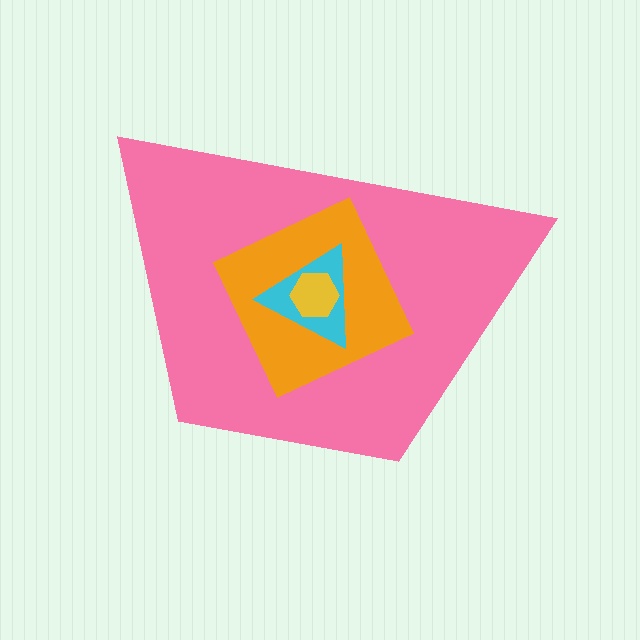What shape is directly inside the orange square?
The cyan triangle.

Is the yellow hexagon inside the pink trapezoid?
Yes.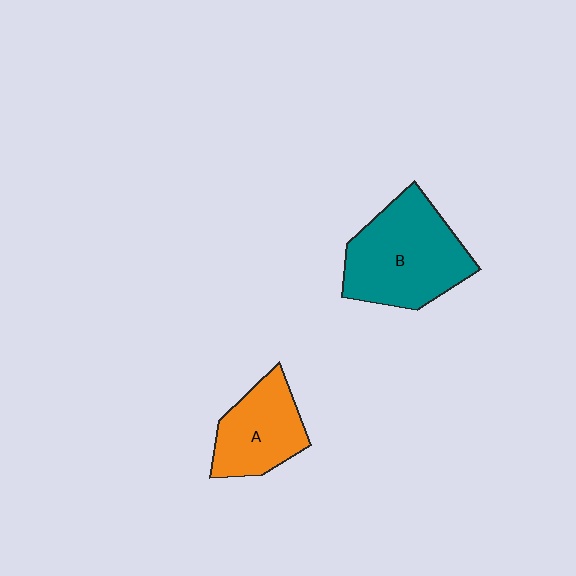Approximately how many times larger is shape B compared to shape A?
Approximately 1.5 times.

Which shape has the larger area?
Shape B (teal).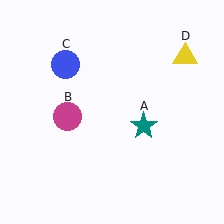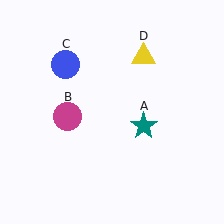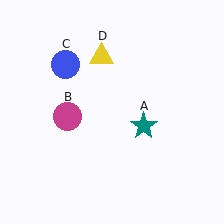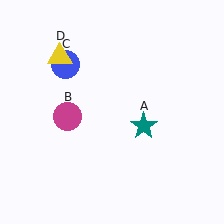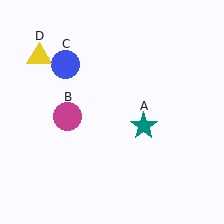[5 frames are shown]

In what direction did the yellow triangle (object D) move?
The yellow triangle (object D) moved left.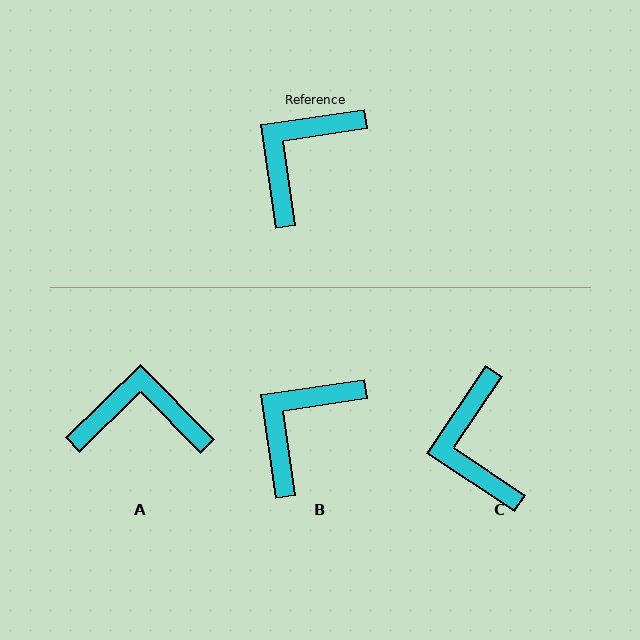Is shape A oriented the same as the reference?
No, it is off by about 54 degrees.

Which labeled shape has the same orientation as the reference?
B.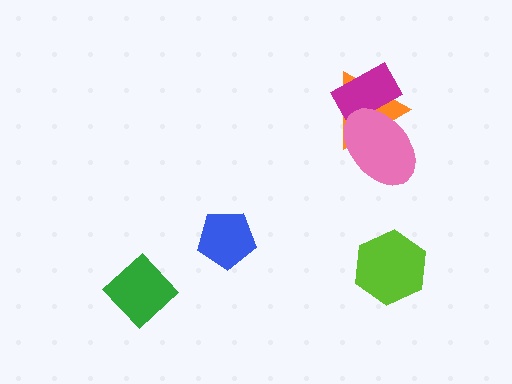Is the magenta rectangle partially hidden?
Yes, it is partially covered by another shape.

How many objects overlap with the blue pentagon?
0 objects overlap with the blue pentagon.